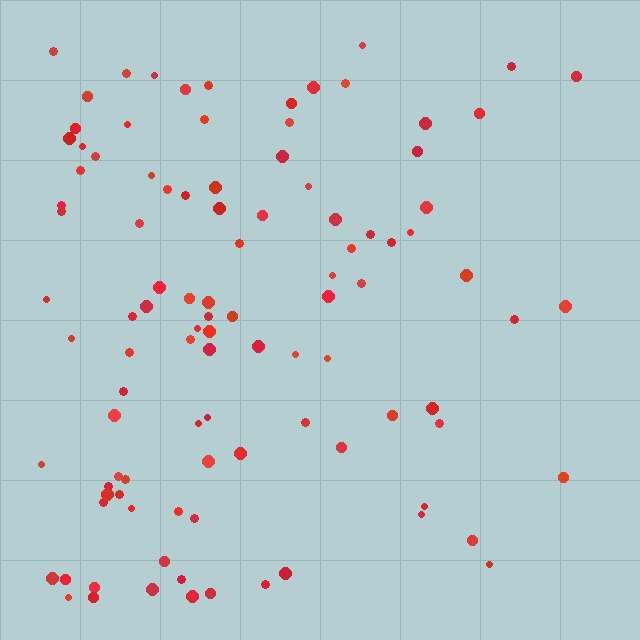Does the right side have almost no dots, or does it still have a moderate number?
Still a moderate number, just noticeably fewer than the left.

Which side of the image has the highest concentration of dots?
The left.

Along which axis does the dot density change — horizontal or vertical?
Horizontal.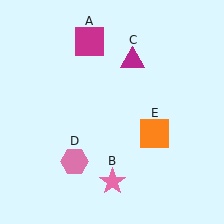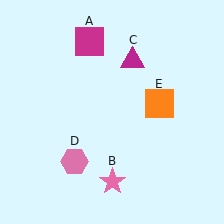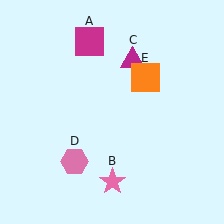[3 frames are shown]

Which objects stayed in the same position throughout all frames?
Magenta square (object A) and pink star (object B) and magenta triangle (object C) and pink hexagon (object D) remained stationary.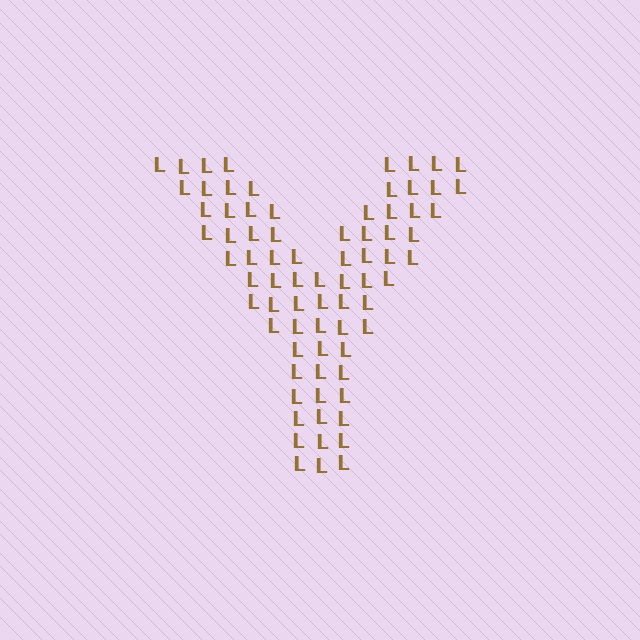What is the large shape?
The large shape is the letter Y.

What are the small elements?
The small elements are letter L's.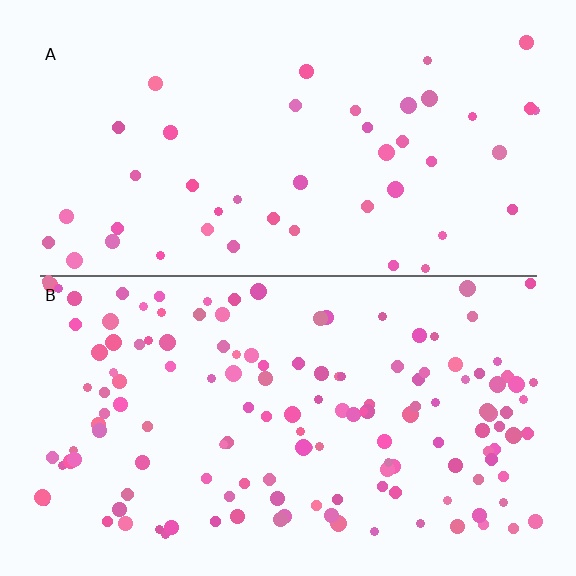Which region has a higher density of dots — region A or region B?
B (the bottom).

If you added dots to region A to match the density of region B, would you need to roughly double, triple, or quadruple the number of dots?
Approximately triple.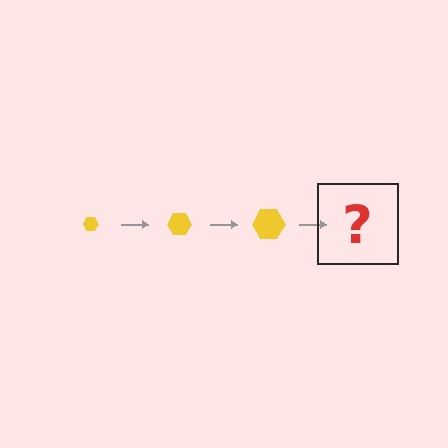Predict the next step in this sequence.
The next step is a yellow hexagon, larger than the previous one.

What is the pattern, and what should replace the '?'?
The pattern is that the hexagon gets progressively larger each step. The '?' should be a yellow hexagon, larger than the previous one.